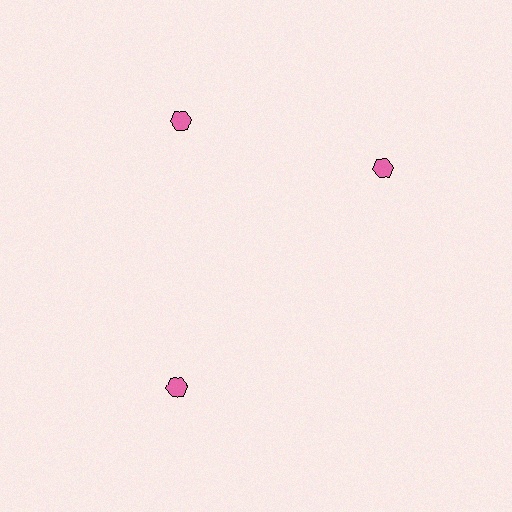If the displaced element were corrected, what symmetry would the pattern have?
It would have 3-fold rotational symmetry — the pattern would map onto itself every 120 degrees.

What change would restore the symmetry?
The symmetry would be restored by rotating it back into even spacing with its neighbors so that all 3 hexagons sit at equal angles and equal distance from the center.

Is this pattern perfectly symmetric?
No. The 3 pink hexagons are arranged in a ring, but one element near the 3 o'clock position is rotated out of alignment along the ring, breaking the 3-fold rotational symmetry.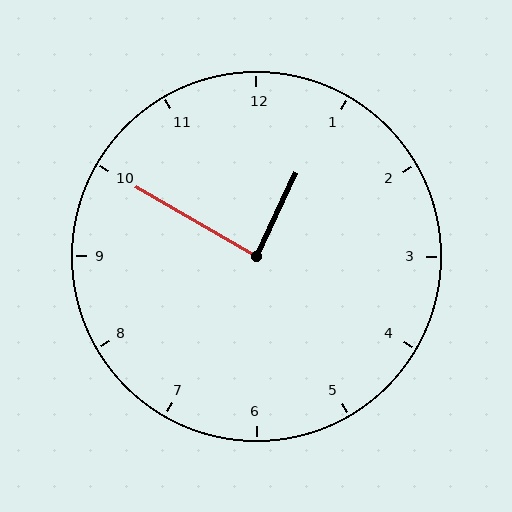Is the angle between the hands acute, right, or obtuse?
It is right.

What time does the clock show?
12:50.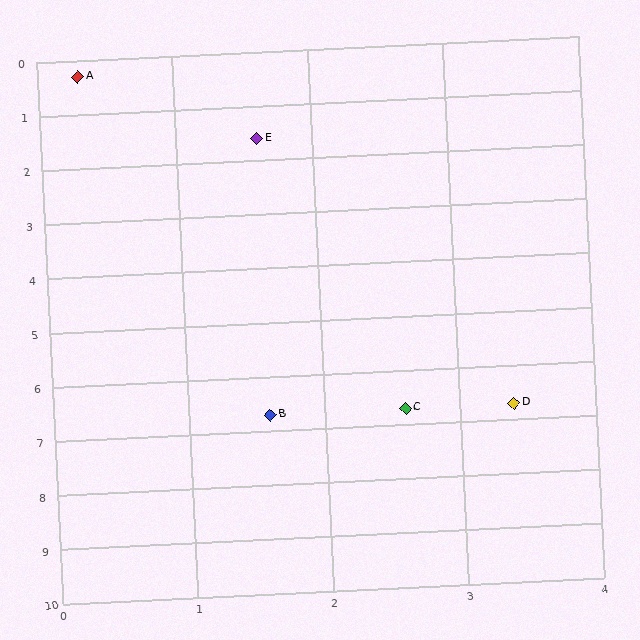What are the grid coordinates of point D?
Point D is at approximately (3.4, 6.7).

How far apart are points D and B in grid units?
Points D and B are about 1.8 grid units apart.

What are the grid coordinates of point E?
Point E is at approximately (1.6, 1.6).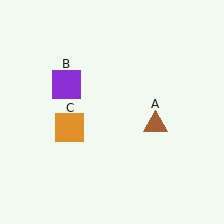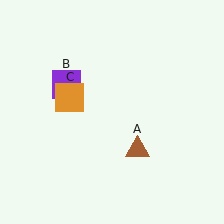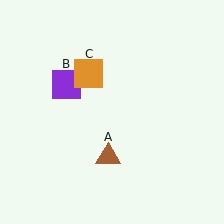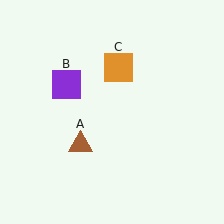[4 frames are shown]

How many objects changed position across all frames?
2 objects changed position: brown triangle (object A), orange square (object C).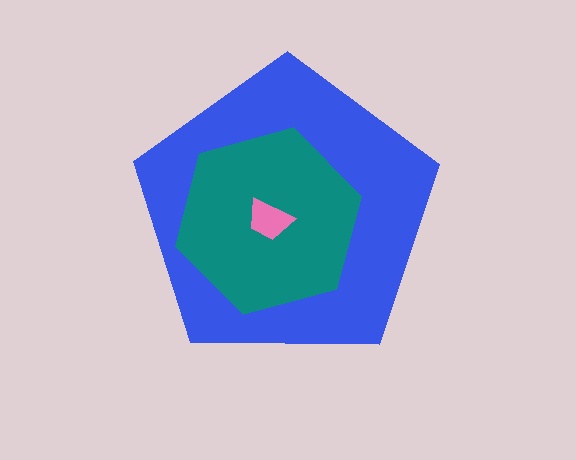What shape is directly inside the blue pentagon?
The teal hexagon.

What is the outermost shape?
The blue pentagon.